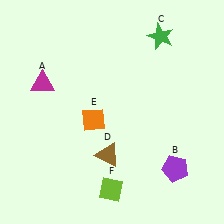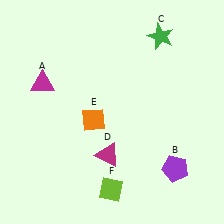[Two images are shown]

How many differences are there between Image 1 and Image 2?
There is 1 difference between the two images.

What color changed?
The triangle (D) changed from brown in Image 1 to magenta in Image 2.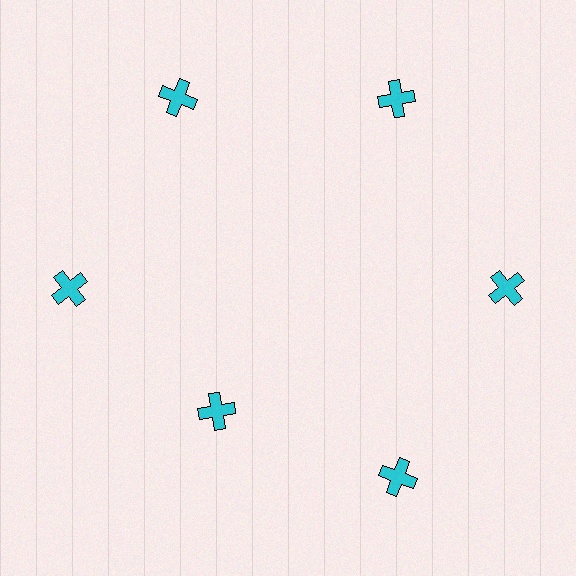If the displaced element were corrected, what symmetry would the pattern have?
It would have 6-fold rotational symmetry — the pattern would map onto itself every 60 degrees.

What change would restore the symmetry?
The symmetry would be restored by moving it outward, back onto the ring so that all 6 crosses sit at equal angles and equal distance from the center.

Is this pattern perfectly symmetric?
No. The 6 cyan crosses are arranged in a ring, but one element near the 7 o'clock position is pulled inward toward the center, breaking the 6-fold rotational symmetry.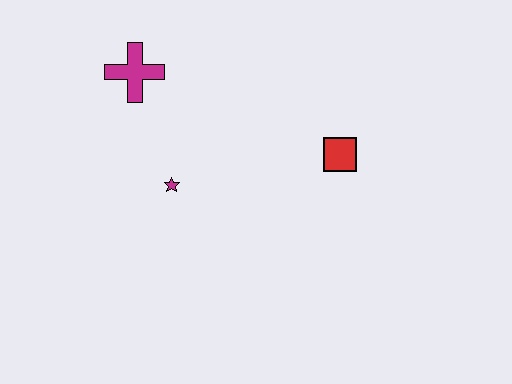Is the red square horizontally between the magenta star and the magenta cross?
No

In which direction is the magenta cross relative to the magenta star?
The magenta cross is above the magenta star.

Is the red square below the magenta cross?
Yes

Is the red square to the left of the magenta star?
No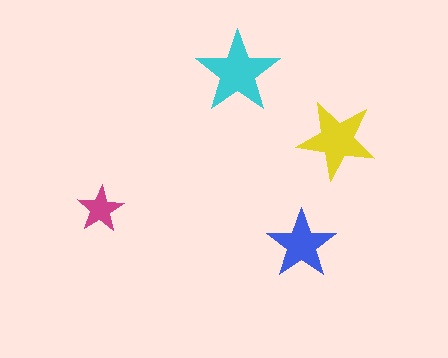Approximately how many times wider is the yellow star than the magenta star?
About 1.5 times wider.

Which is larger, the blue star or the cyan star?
The cyan one.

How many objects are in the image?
There are 4 objects in the image.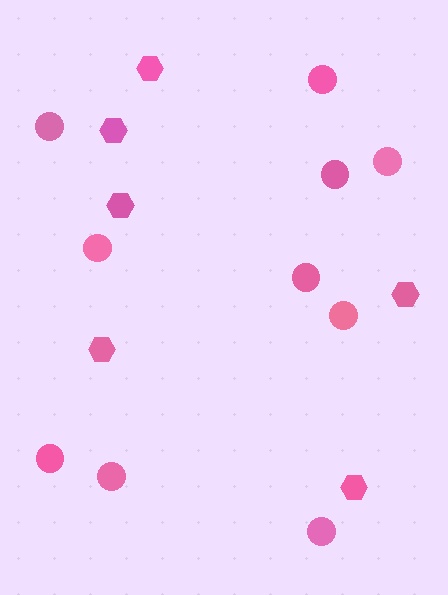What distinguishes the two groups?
There are 2 groups: one group of hexagons (6) and one group of circles (10).